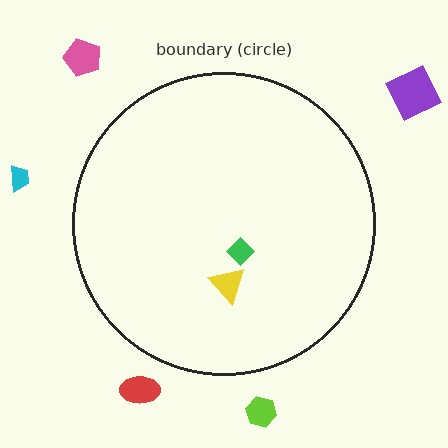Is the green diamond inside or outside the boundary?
Inside.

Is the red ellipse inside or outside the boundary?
Outside.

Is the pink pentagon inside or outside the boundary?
Outside.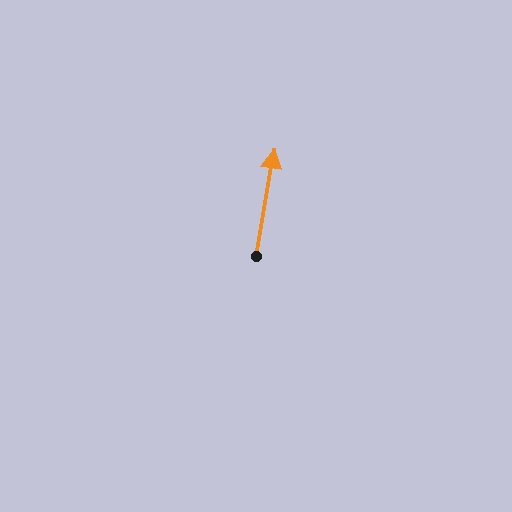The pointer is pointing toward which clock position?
Roughly 12 o'clock.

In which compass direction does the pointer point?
North.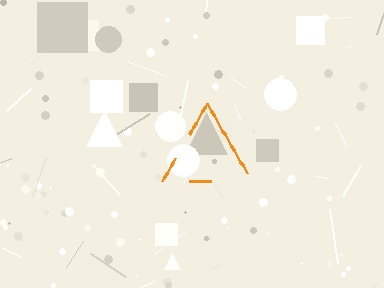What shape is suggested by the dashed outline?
The dashed outline suggests a triangle.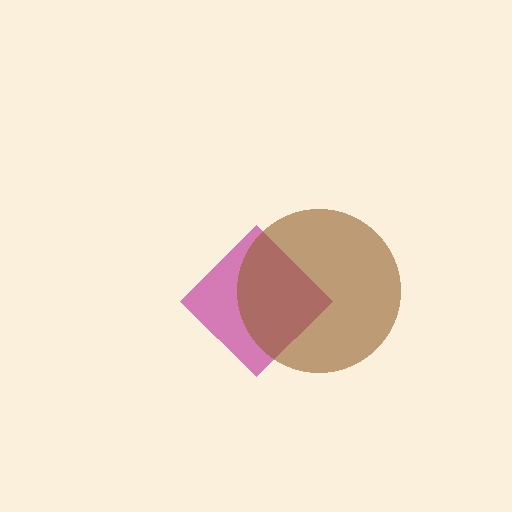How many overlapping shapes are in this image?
There are 2 overlapping shapes in the image.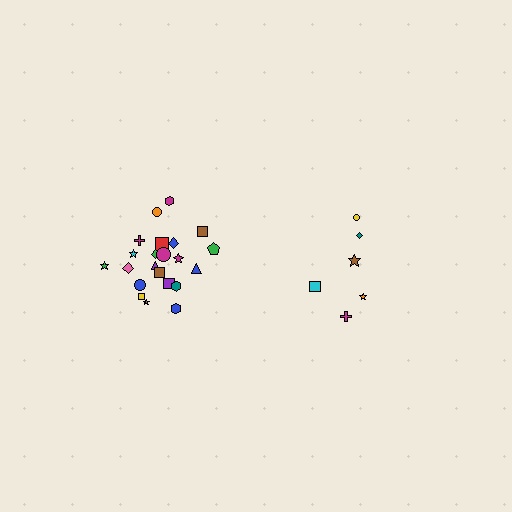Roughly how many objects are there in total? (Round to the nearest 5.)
Roughly 30 objects in total.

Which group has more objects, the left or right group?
The left group.